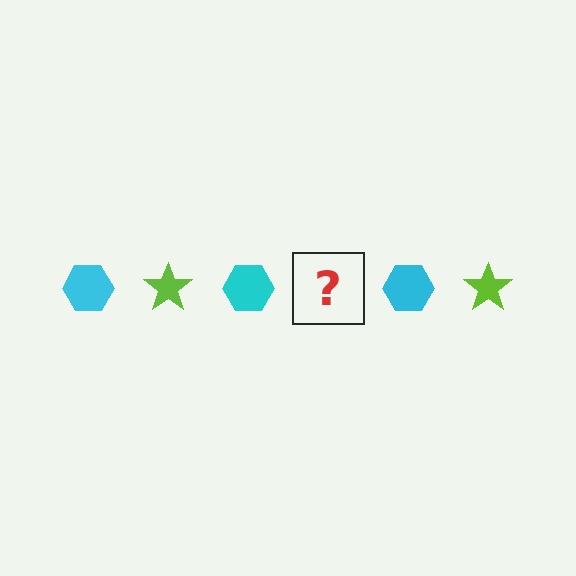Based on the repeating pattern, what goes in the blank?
The blank should be a lime star.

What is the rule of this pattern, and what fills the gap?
The rule is that the pattern alternates between cyan hexagon and lime star. The gap should be filled with a lime star.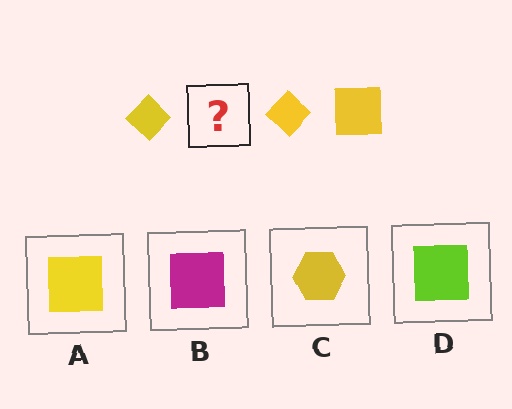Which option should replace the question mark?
Option A.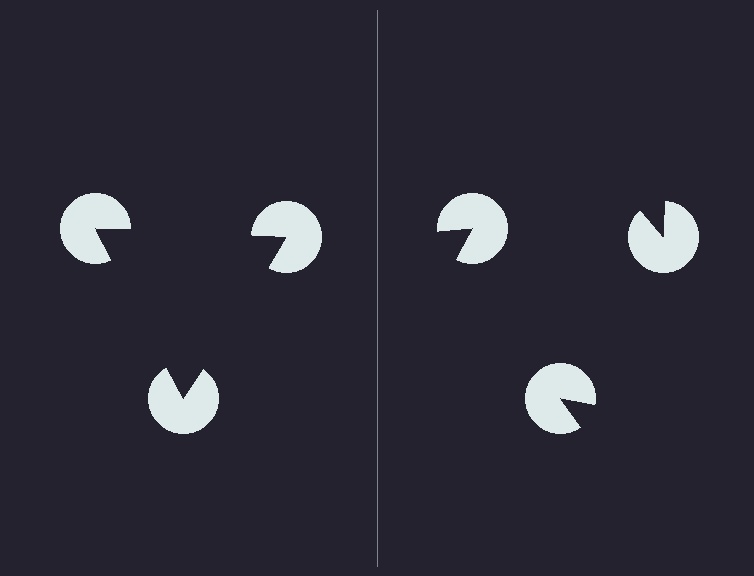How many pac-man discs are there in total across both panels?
6 — 3 on each side.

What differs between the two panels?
The pac-man discs are positioned identically on both sides; only the wedge orientations differ. On the left they align to a triangle; on the right they are misaligned.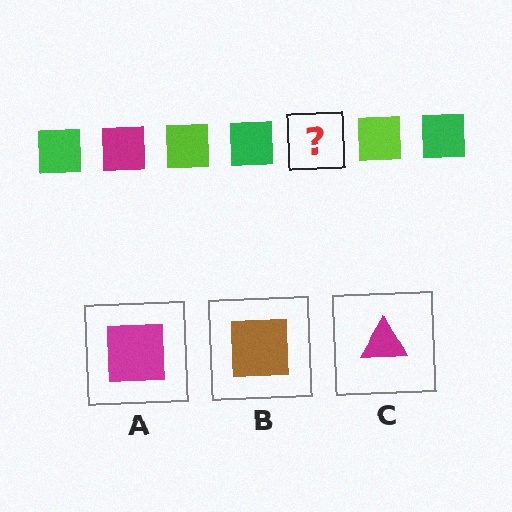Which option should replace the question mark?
Option A.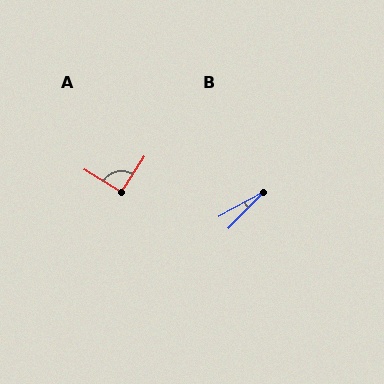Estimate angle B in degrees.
Approximately 17 degrees.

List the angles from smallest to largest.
B (17°), A (91°).